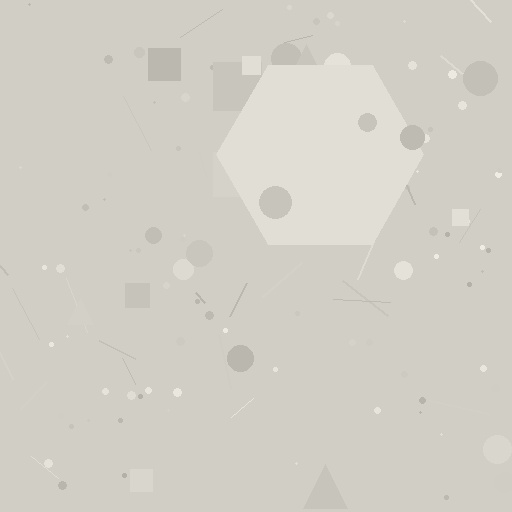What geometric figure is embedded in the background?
A hexagon is embedded in the background.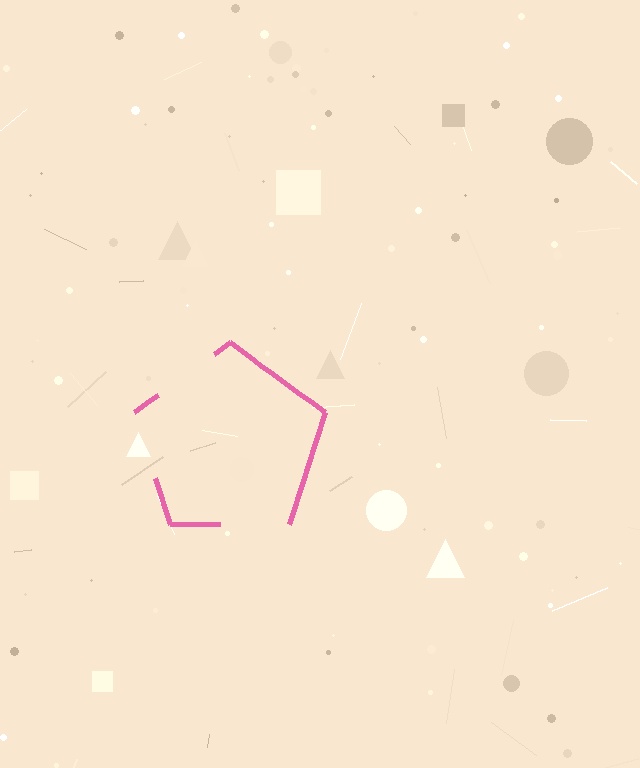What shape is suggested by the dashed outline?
The dashed outline suggests a pentagon.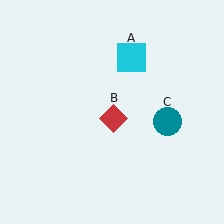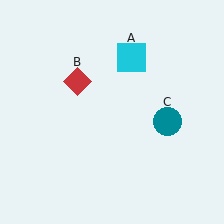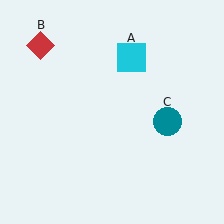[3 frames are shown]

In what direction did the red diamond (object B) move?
The red diamond (object B) moved up and to the left.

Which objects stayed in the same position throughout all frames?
Cyan square (object A) and teal circle (object C) remained stationary.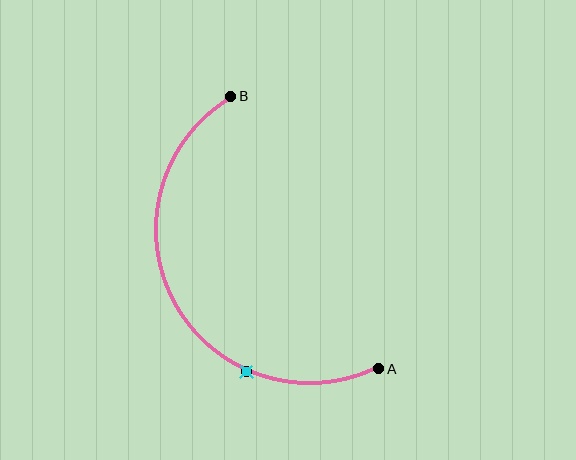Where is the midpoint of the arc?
The arc midpoint is the point on the curve farthest from the straight line joining A and B. It sits to the left of that line.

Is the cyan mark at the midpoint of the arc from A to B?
No. The cyan mark lies on the arc but is closer to endpoint A. The arc midpoint would be at the point on the curve equidistant along the arc from both A and B.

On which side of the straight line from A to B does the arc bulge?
The arc bulges to the left of the straight line connecting A and B.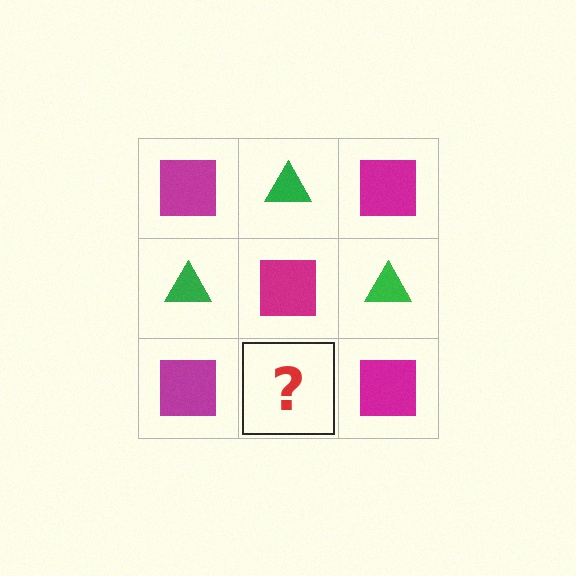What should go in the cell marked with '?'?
The missing cell should contain a green triangle.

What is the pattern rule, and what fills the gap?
The rule is that it alternates magenta square and green triangle in a checkerboard pattern. The gap should be filled with a green triangle.